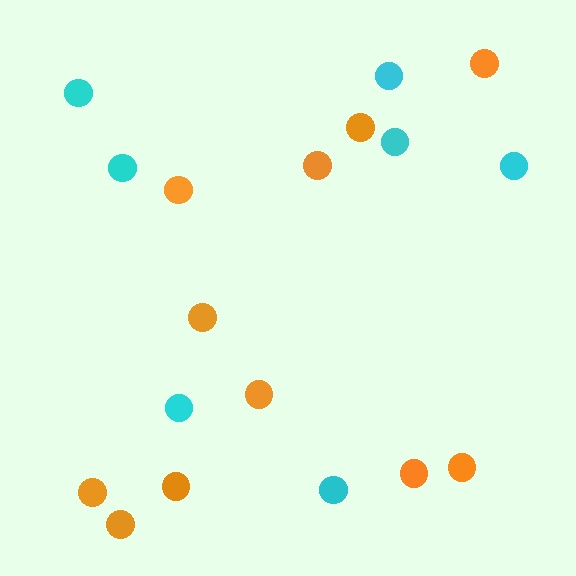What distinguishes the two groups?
There are 2 groups: one group of orange circles (11) and one group of cyan circles (7).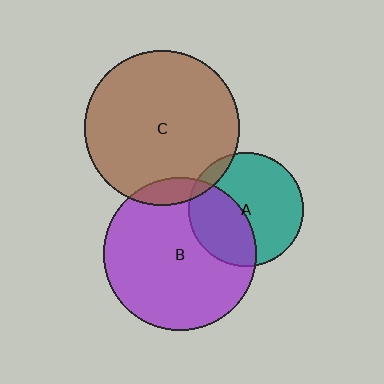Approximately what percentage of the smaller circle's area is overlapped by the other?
Approximately 5%.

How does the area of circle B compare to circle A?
Approximately 1.8 times.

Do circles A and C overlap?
Yes.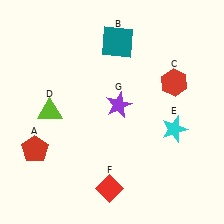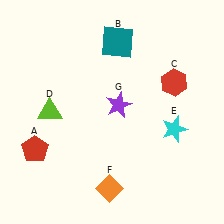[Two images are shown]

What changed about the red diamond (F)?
In Image 1, F is red. In Image 2, it changed to orange.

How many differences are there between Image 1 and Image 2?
There is 1 difference between the two images.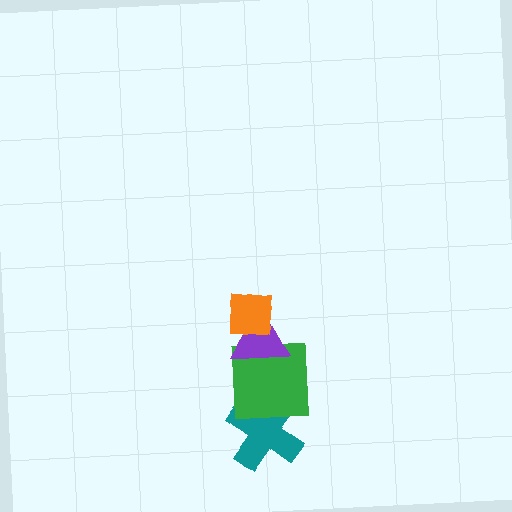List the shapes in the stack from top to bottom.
From top to bottom: the orange square, the purple triangle, the green square, the teal cross.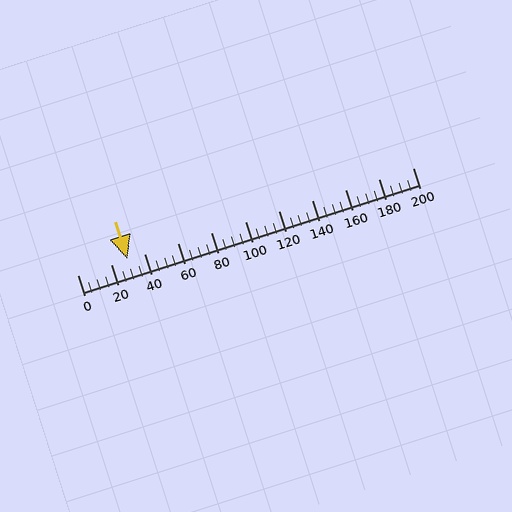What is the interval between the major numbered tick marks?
The major tick marks are spaced 20 units apart.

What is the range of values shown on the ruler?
The ruler shows values from 0 to 200.